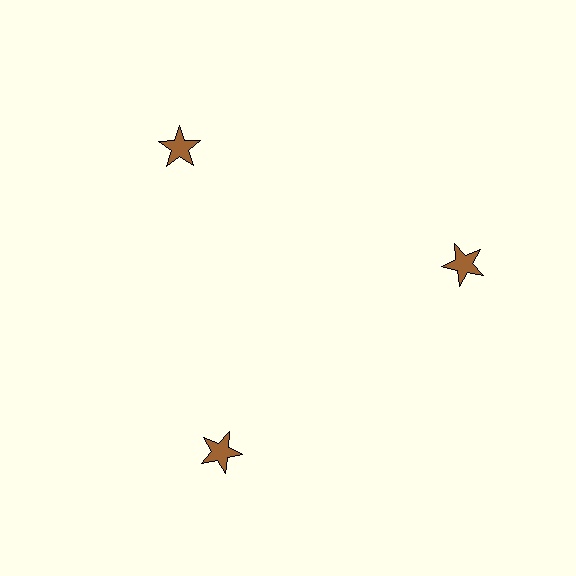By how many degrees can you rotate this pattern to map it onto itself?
The pattern maps onto itself every 120 degrees of rotation.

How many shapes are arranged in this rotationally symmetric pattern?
There are 3 shapes, arranged in 3 groups of 1.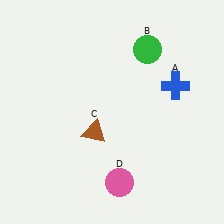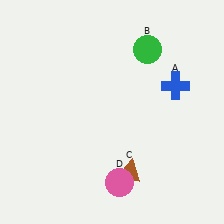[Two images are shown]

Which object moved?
The brown triangle (C) moved down.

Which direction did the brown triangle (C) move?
The brown triangle (C) moved down.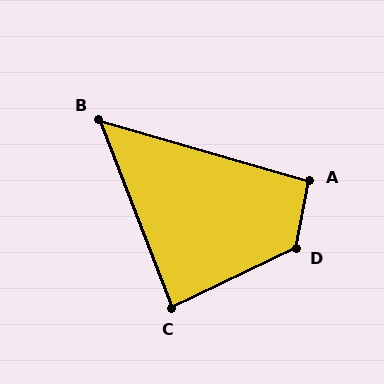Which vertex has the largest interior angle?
D, at approximately 127 degrees.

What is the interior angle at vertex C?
Approximately 85 degrees (approximately right).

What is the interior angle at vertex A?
Approximately 95 degrees (approximately right).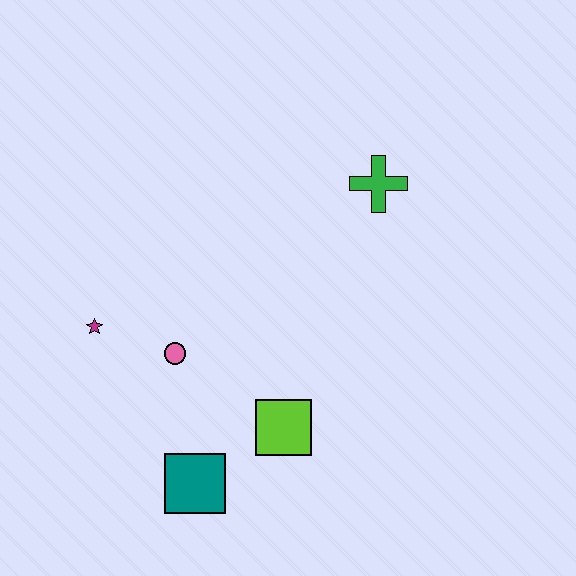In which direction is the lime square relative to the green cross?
The lime square is below the green cross.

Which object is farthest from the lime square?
The green cross is farthest from the lime square.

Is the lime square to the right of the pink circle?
Yes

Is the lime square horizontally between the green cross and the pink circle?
Yes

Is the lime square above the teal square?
Yes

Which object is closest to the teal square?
The lime square is closest to the teal square.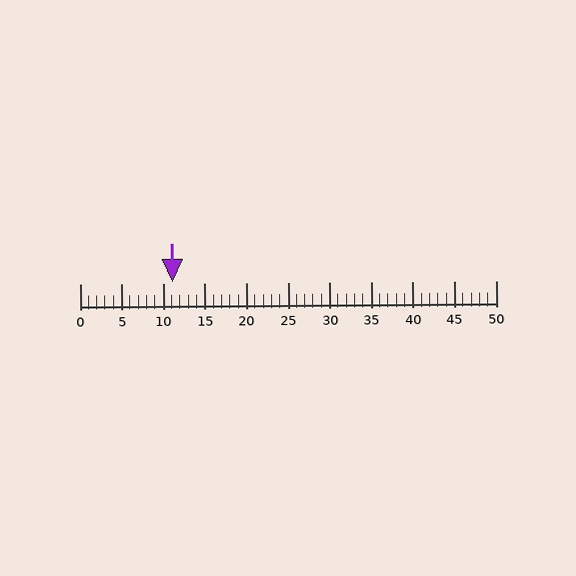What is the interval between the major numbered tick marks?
The major tick marks are spaced 5 units apart.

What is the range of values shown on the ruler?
The ruler shows values from 0 to 50.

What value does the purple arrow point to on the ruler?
The purple arrow points to approximately 11.